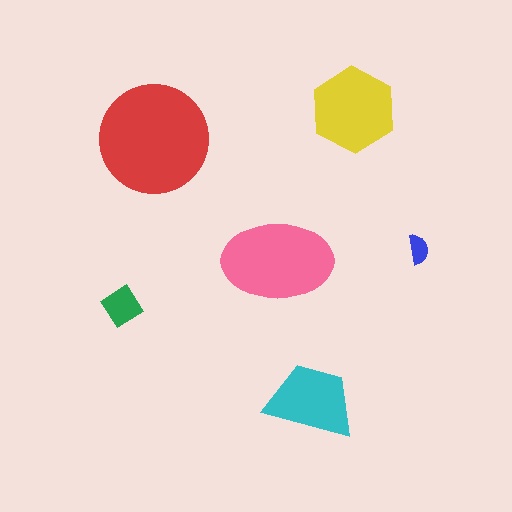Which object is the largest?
The red circle.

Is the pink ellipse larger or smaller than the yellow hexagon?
Larger.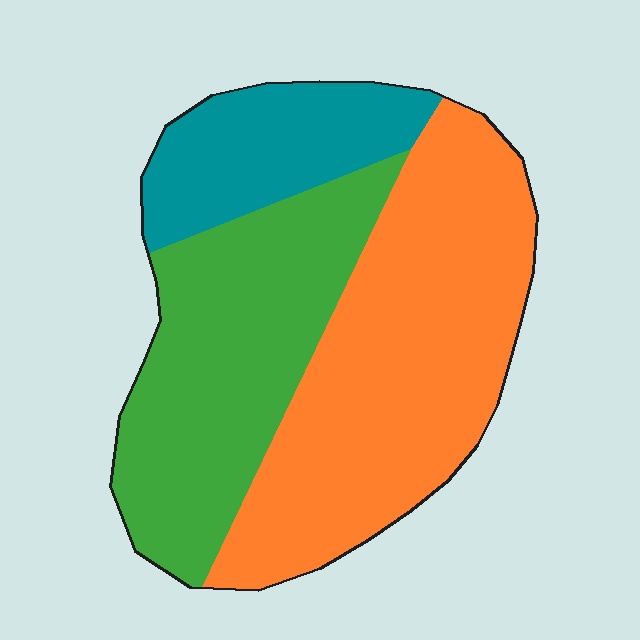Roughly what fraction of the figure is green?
Green takes up between a third and a half of the figure.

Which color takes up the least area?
Teal, at roughly 20%.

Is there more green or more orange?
Orange.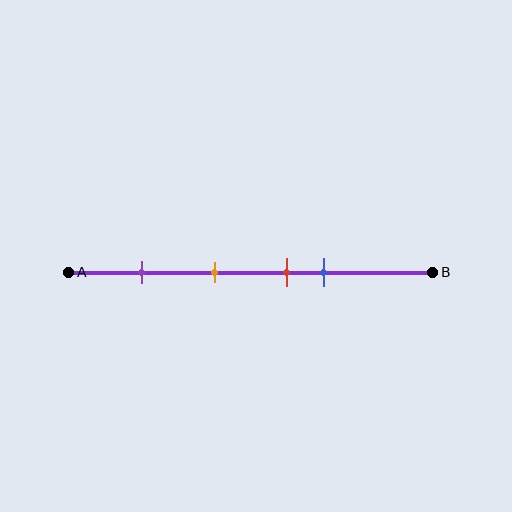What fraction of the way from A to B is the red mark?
The red mark is approximately 60% (0.6) of the way from A to B.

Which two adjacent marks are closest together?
The red and blue marks are the closest adjacent pair.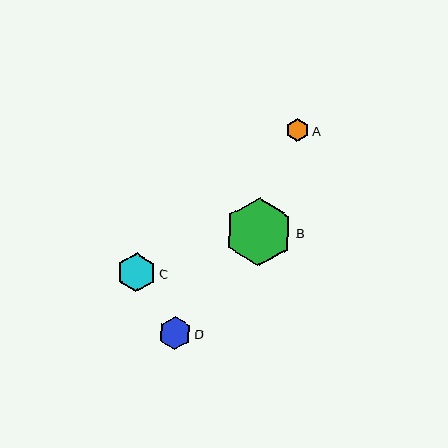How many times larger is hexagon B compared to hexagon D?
Hexagon B is approximately 2.1 times the size of hexagon D.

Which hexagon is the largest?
Hexagon B is the largest with a size of approximately 68 pixels.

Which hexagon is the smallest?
Hexagon A is the smallest with a size of approximately 23 pixels.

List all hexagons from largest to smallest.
From largest to smallest: B, C, D, A.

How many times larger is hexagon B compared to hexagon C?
Hexagon B is approximately 1.8 times the size of hexagon C.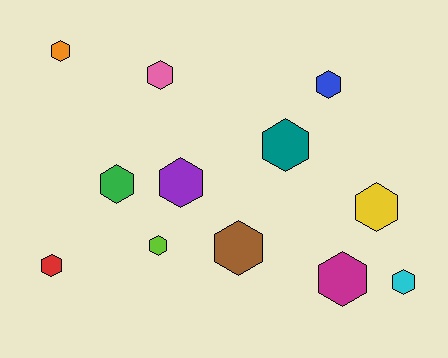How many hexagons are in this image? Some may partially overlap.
There are 12 hexagons.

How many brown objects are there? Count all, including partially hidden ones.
There is 1 brown object.